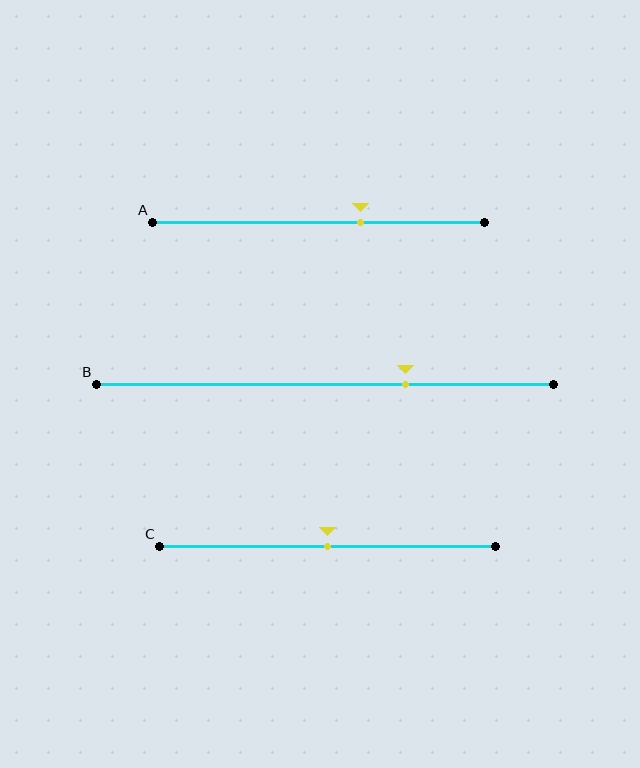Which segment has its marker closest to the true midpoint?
Segment C has its marker closest to the true midpoint.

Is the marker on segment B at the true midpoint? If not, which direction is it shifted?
No, the marker on segment B is shifted to the right by about 18% of the segment length.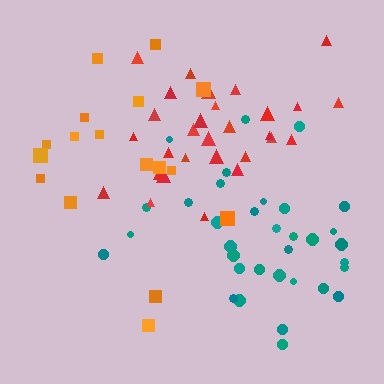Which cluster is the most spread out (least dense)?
Orange.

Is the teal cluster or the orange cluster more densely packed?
Teal.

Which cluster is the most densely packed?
Red.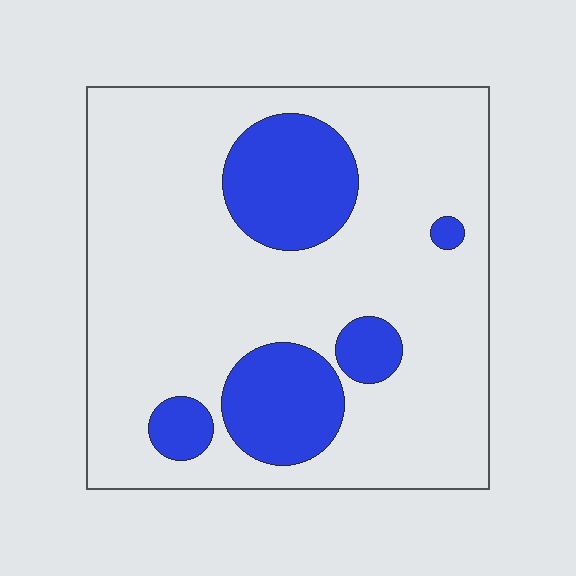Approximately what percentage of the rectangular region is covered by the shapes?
Approximately 20%.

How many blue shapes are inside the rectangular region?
5.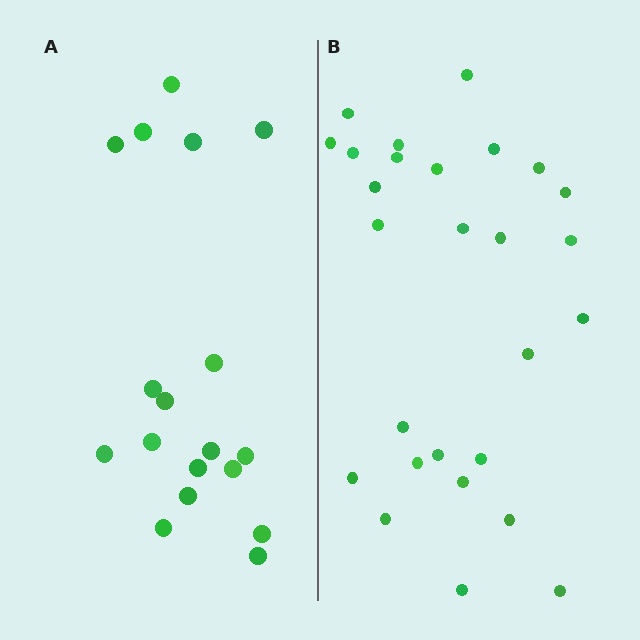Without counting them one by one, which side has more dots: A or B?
Region B (the right region) has more dots.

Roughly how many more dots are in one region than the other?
Region B has roughly 8 or so more dots than region A.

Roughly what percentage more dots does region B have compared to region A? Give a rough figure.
About 50% more.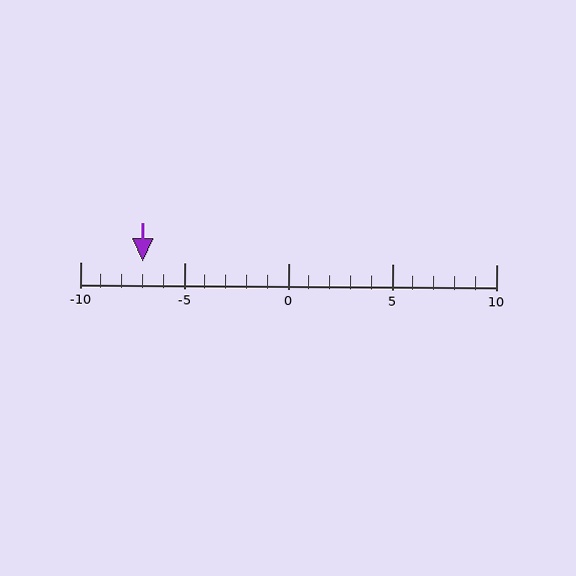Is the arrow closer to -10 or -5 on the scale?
The arrow is closer to -5.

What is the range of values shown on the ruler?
The ruler shows values from -10 to 10.